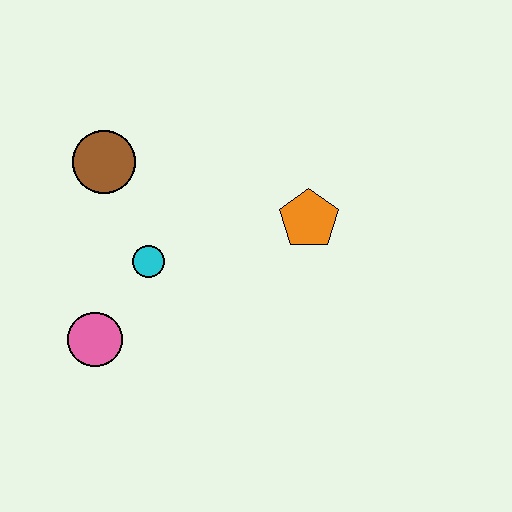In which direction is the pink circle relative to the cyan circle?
The pink circle is below the cyan circle.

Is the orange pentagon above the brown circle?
No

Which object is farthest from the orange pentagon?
The pink circle is farthest from the orange pentagon.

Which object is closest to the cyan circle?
The pink circle is closest to the cyan circle.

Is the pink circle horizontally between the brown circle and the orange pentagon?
No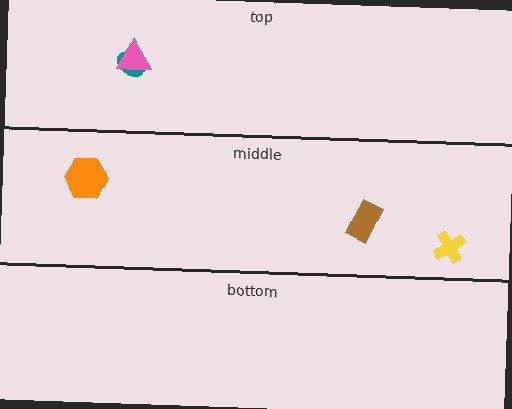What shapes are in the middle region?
The yellow cross, the orange hexagon, the brown rectangle.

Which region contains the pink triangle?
The top region.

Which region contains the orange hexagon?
The middle region.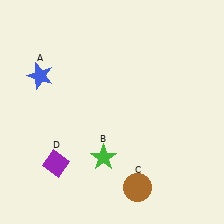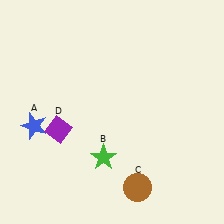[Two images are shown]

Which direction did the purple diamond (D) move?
The purple diamond (D) moved up.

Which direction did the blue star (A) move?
The blue star (A) moved down.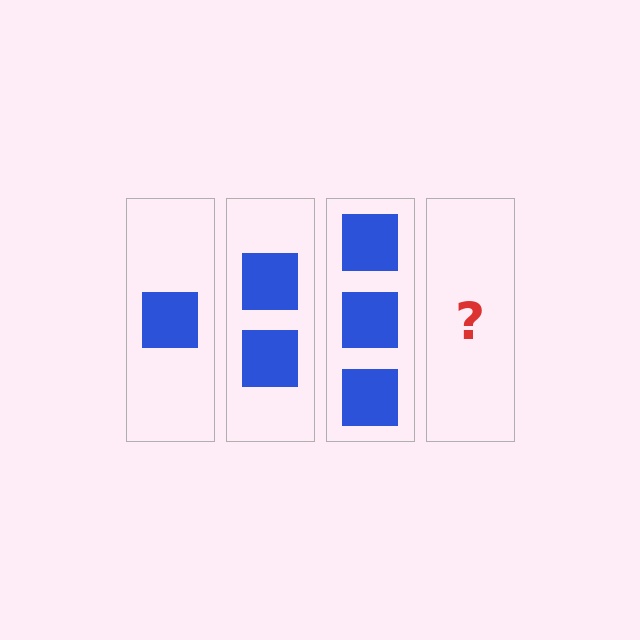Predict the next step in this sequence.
The next step is 4 squares.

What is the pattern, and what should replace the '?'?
The pattern is that each step adds one more square. The '?' should be 4 squares.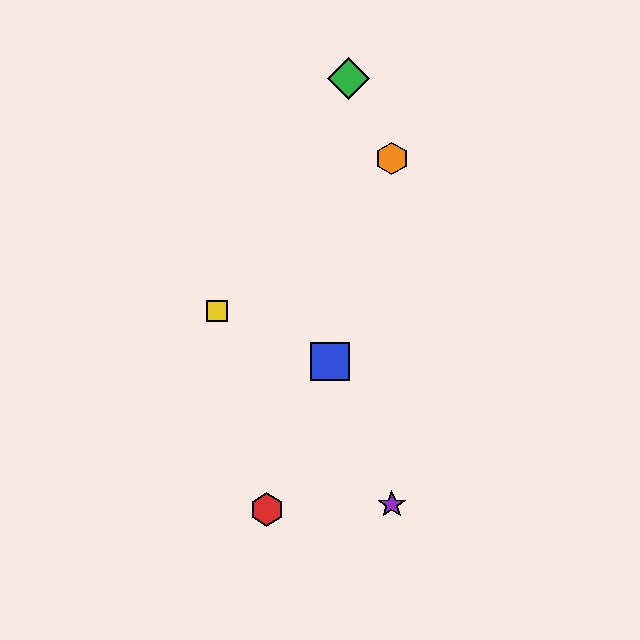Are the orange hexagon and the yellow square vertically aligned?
No, the orange hexagon is at x≈392 and the yellow square is at x≈217.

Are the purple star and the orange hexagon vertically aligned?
Yes, both are at x≈392.